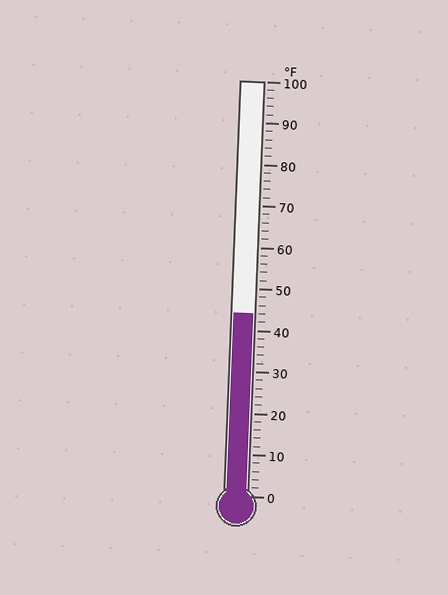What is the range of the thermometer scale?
The thermometer scale ranges from 0°F to 100°F.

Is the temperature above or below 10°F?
The temperature is above 10°F.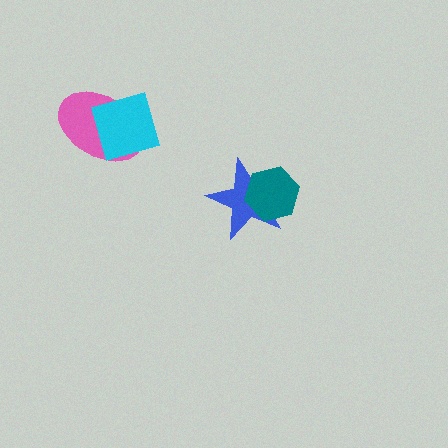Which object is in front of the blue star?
The teal hexagon is in front of the blue star.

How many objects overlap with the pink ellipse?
1 object overlaps with the pink ellipse.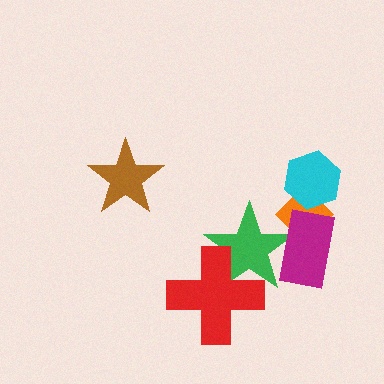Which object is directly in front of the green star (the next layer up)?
The magenta rectangle is directly in front of the green star.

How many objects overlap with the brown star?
0 objects overlap with the brown star.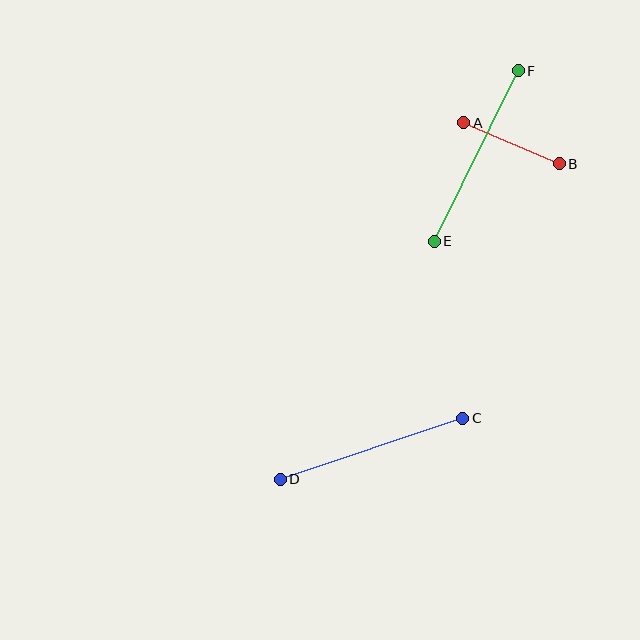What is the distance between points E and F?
The distance is approximately 190 pixels.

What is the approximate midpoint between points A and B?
The midpoint is at approximately (512, 143) pixels.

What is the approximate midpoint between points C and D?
The midpoint is at approximately (371, 449) pixels.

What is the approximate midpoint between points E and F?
The midpoint is at approximately (476, 156) pixels.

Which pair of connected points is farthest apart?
Points C and D are farthest apart.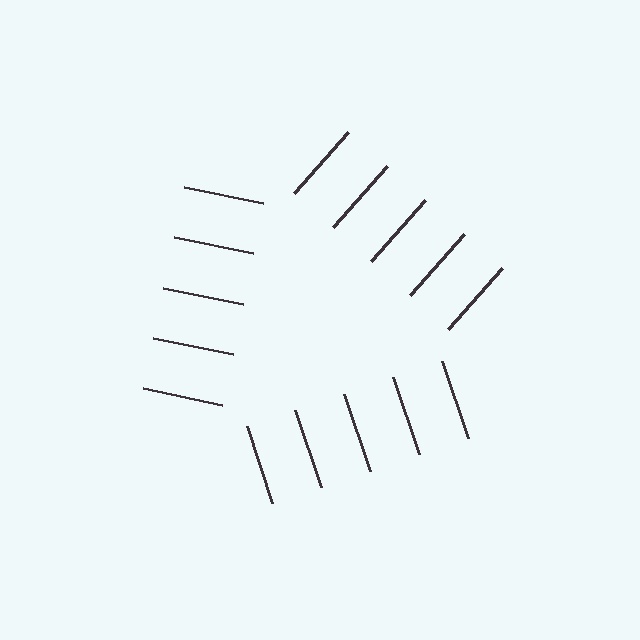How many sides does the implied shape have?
3 sides — the line-ends trace a triangle.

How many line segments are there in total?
15 — 5 along each of the 3 edges.